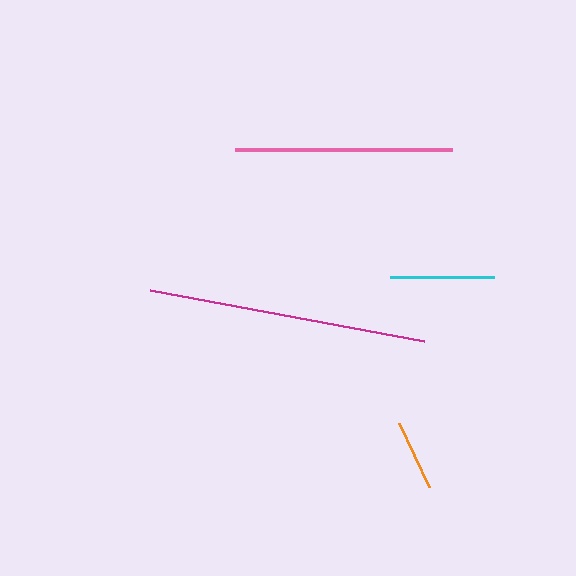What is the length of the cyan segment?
The cyan segment is approximately 104 pixels long.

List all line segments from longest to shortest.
From longest to shortest: magenta, pink, cyan, orange.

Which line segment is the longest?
The magenta line is the longest at approximately 279 pixels.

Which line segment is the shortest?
The orange line is the shortest at approximately 71 pixels.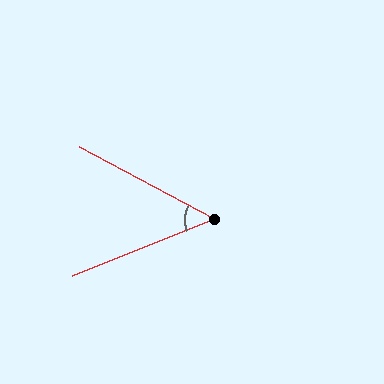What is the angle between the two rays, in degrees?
Approximately 50 degrees.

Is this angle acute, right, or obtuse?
It is acute.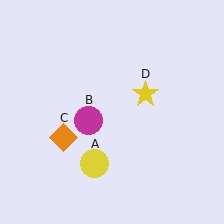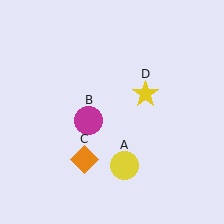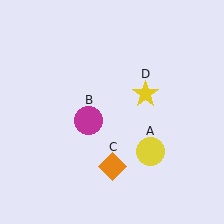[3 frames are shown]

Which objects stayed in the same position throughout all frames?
Magenta circle (object B) and yellow star (object D) remained stationary.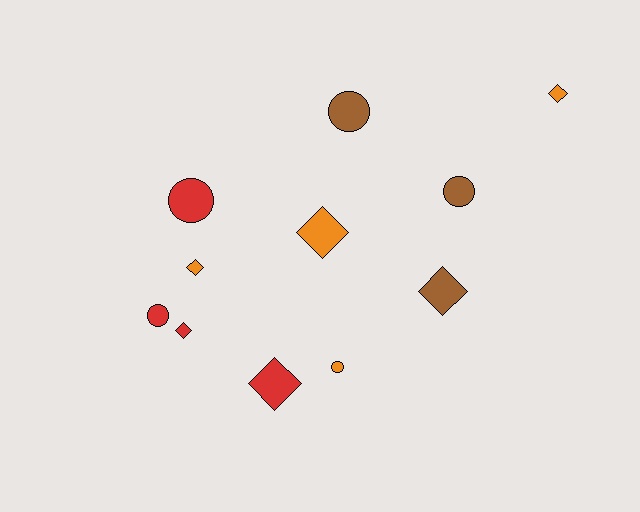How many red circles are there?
There are 2 red circles.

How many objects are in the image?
There are 11 objects.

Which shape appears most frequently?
Diamond, with 6 objects.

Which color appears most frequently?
Red, with 4 objects.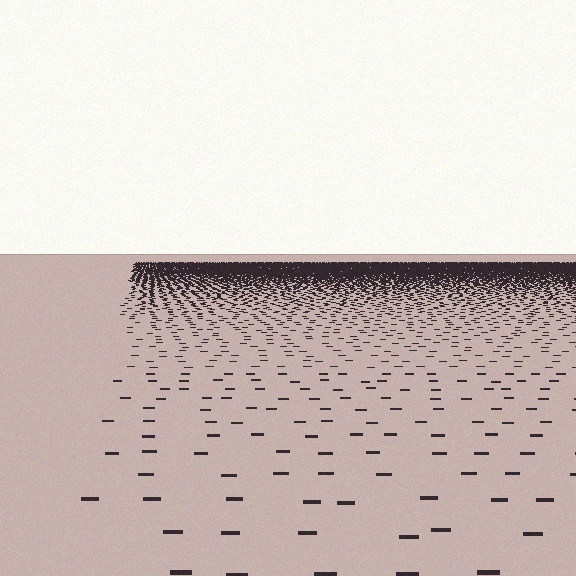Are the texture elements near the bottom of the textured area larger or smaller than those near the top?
Larger. Near the bottom, elements are closer to the viewer and appear at a bigger on-screen size.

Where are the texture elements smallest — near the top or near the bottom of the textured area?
Near the top.